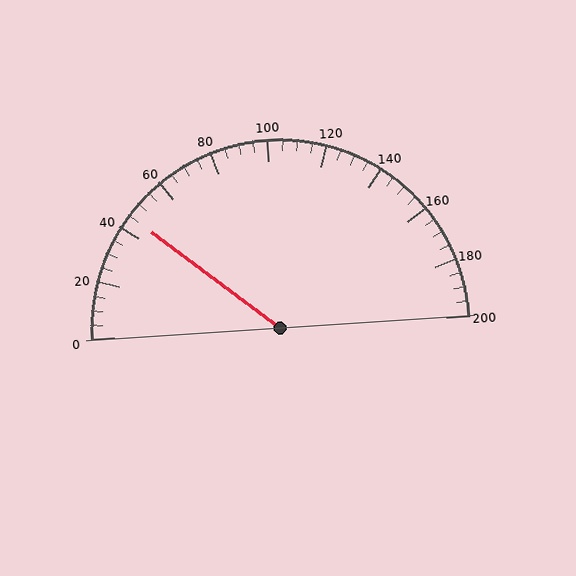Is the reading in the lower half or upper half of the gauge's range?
The reading is in the lower half of the range (0 to 200).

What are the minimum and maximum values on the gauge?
The gauge ranges from 0 to 200.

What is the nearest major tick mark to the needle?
The nearest major tick mark is 40.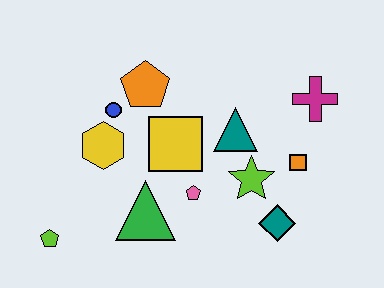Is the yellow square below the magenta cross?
Yes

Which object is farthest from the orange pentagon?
The teal diamond is farthest from the orange pentagon.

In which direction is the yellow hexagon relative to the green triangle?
The yellow hexagon is above the green triangle.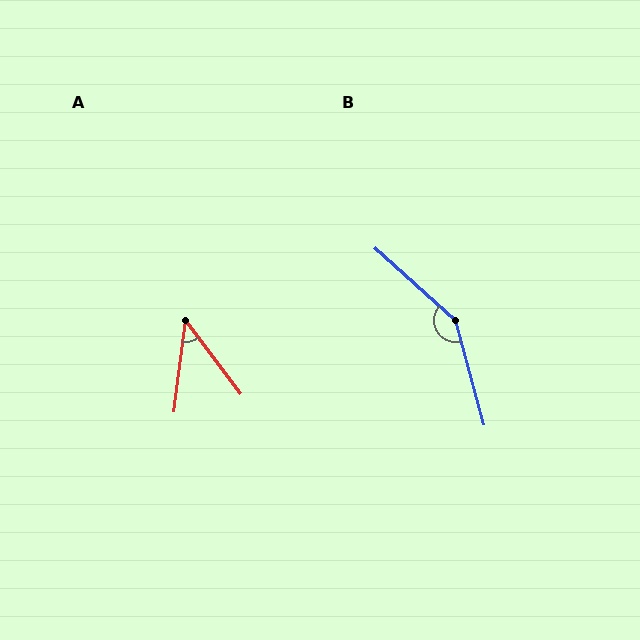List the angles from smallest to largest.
A (44°), B (147°).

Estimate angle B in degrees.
Approximately 147 degrees.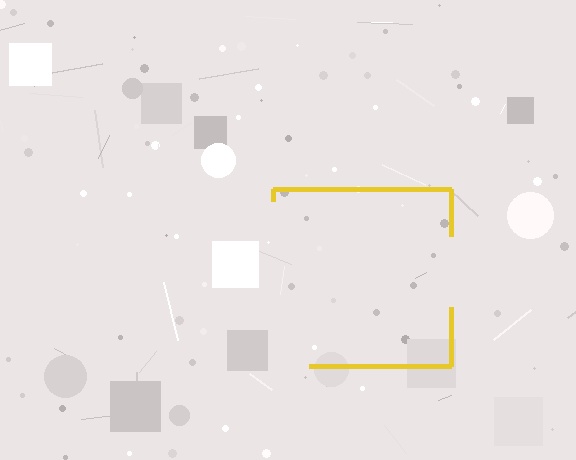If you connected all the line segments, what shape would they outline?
They would outline a square.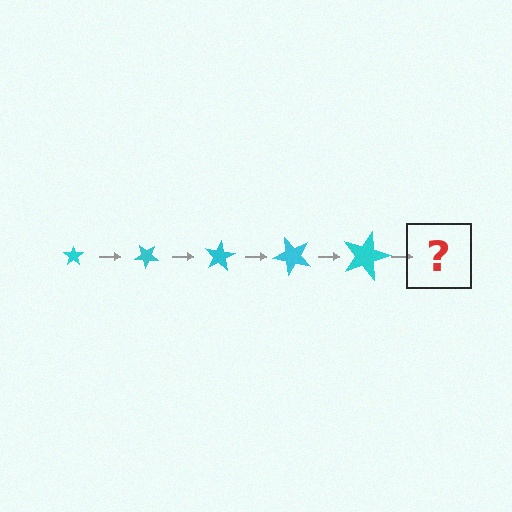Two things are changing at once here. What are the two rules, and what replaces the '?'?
The two rules are that the star grows larger each step and it rotates 40 degrees each step. The '?' should be a star, larger than the previous one and rotated 200 degrees from the start.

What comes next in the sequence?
The next element should be a star, larger than the previous one and rotated 200 degrees from the start.